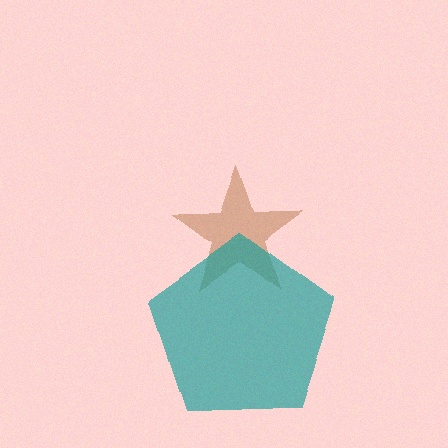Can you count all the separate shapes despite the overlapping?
Yes, there are 2 separate shapes.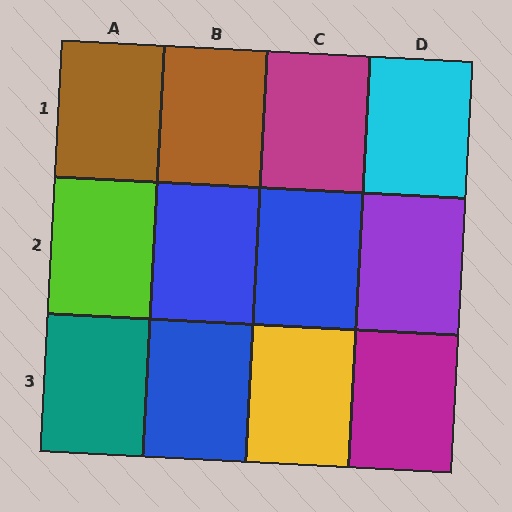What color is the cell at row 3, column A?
Teal.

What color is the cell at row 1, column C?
Magenta.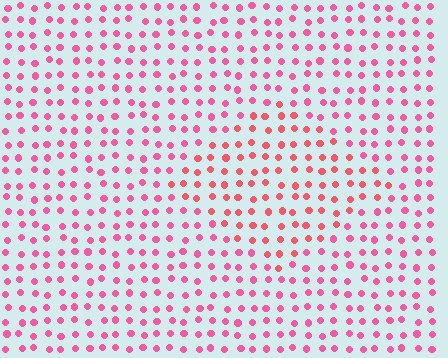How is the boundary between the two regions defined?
The boundary is defined purely by a slight shift in hue (about 21 degrees). Spacing, size, and orientation are identical on both sides.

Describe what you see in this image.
The image is filled with small pink elements in a uniform arrangement. A diamond-shaped region is visible where the elements are tinted to a slightly different hue, forming a subtle color boundary.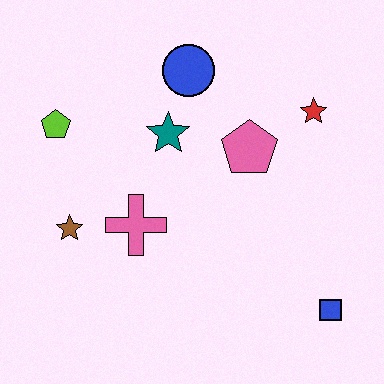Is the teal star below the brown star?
No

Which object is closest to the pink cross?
The brown star is closest to the pink cross.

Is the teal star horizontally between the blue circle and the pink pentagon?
No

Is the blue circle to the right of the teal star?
Yes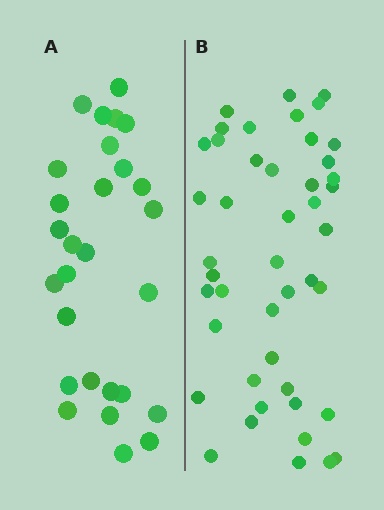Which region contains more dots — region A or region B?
Region B (the right region) has more dots.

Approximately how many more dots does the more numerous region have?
Region B has approximately 15 more dots than region A.